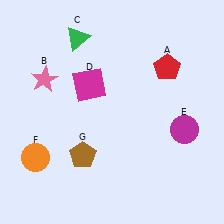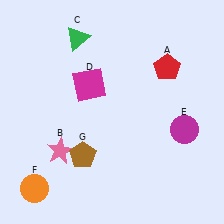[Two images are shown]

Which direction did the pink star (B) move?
The pink star (B) moved down.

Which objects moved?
The objects that moved are: the pink star (B), the orange circle (F).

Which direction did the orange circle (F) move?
The orange circle (F) moved down.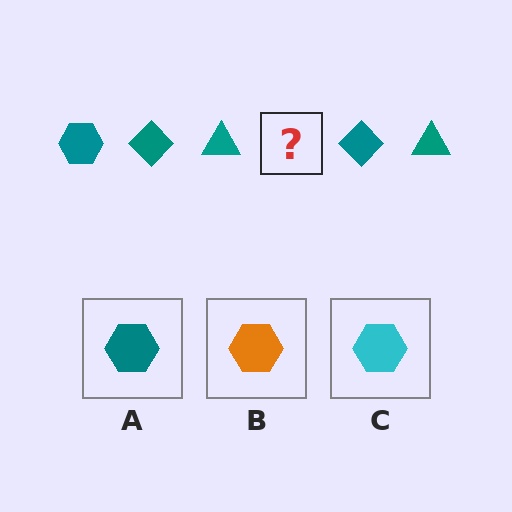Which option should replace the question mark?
Option A.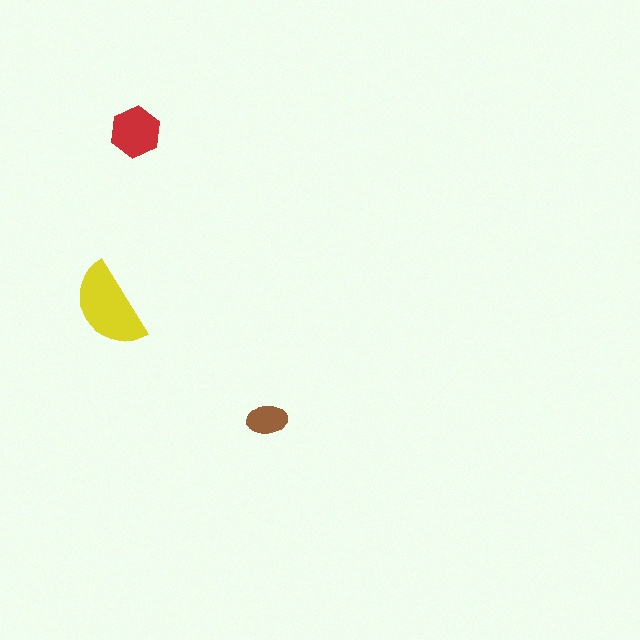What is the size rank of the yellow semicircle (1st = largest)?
1st.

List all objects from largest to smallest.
The yellow semicircle, the red hexagon, the brown ellipse.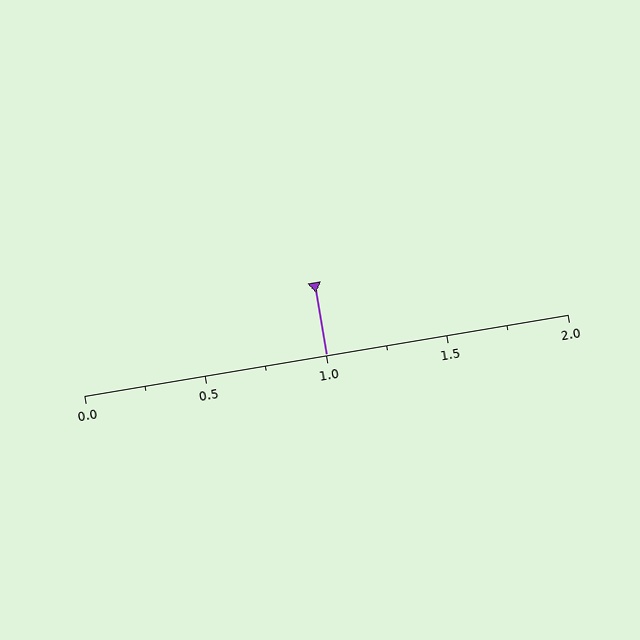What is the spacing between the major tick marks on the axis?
The major ticks are spaced 0.5 apart.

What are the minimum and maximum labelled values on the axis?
The axis runs from 0.0 to 2.0.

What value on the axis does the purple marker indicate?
The marker indicates approximately 1.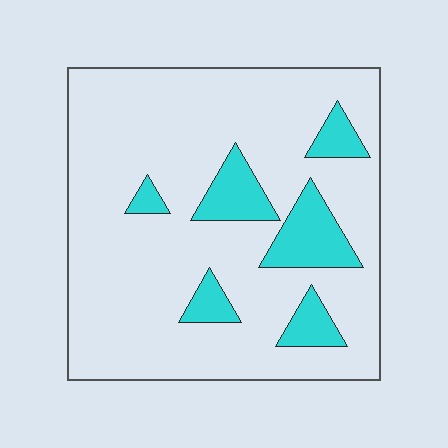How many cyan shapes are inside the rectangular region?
6.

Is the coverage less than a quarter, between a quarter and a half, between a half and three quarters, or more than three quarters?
Less than a quarter.